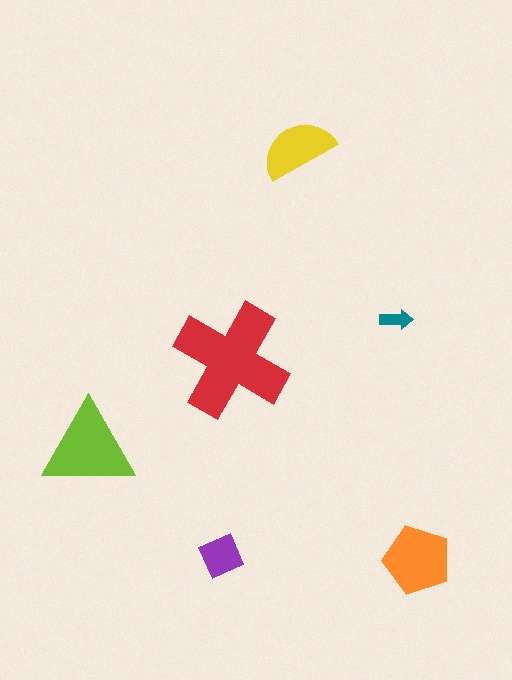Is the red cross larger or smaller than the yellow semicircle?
Larger.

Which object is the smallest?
The teal arrow.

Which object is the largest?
The red cross.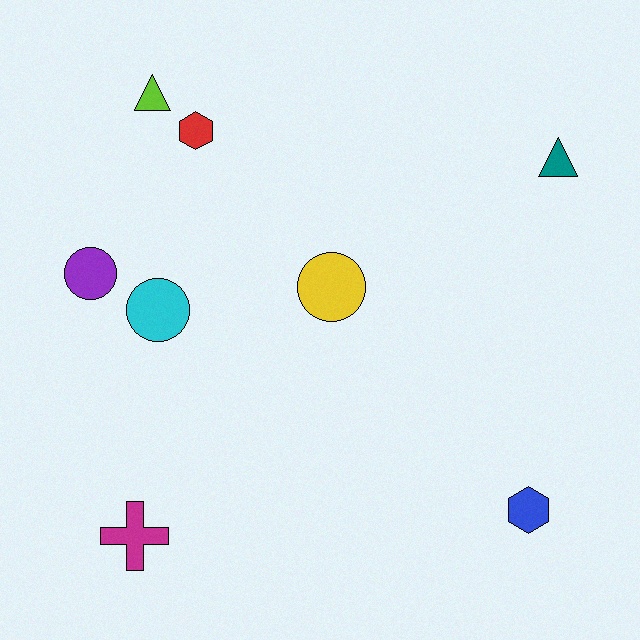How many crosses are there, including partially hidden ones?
There is 1 cross.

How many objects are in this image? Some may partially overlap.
There are 8 objects.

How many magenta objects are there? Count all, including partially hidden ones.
There is 1 magenta object.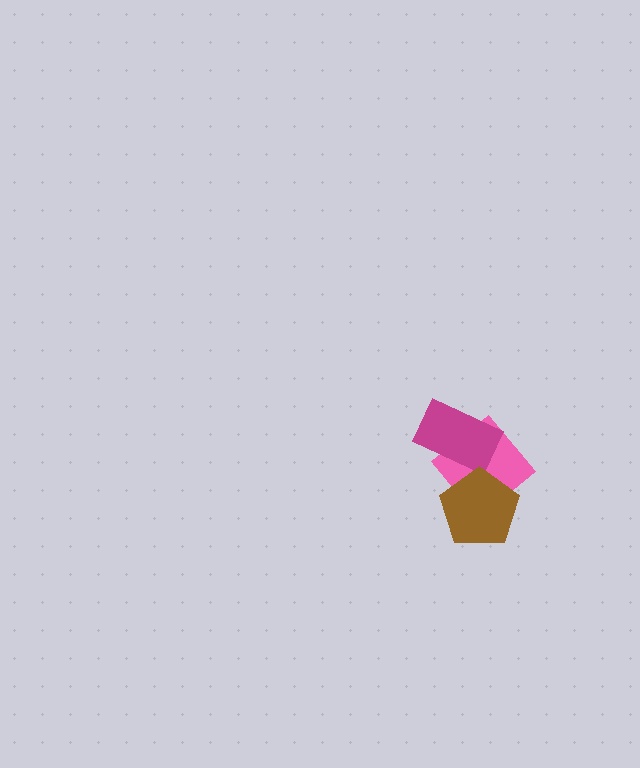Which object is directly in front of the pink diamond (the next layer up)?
The magenta rectangle is directly in front of the pink diamond.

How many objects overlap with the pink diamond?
2 objects overlap with the pink diamond.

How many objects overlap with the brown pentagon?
1 object overlaps with the brown pentagon.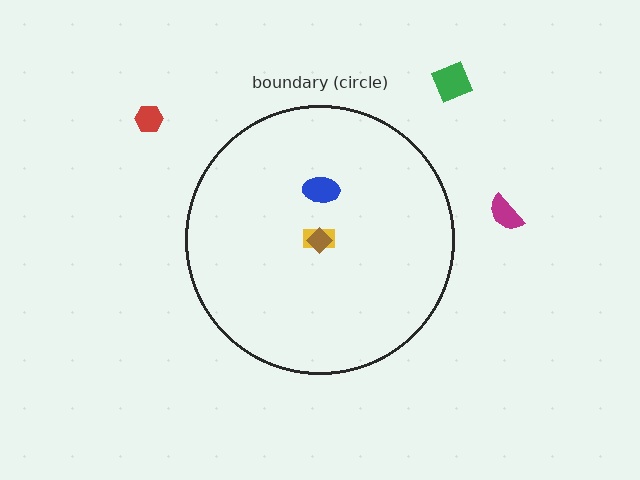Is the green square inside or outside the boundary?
Outside.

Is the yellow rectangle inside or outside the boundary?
Inside.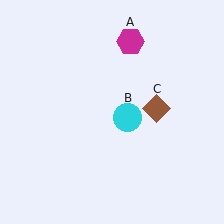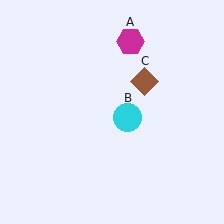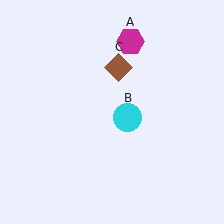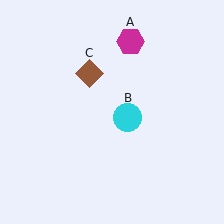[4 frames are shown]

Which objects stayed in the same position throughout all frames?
Magenta hexagon (object A) and cyan circle (object B) remained stationary.